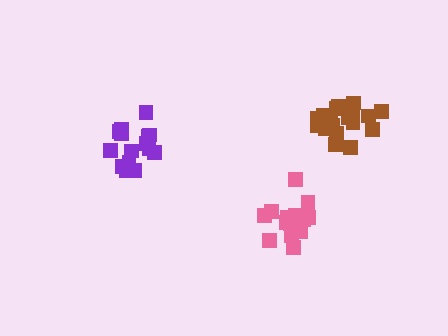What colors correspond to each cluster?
The clusters are colored: purple, pink, brown.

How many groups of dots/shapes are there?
There are 3 groups.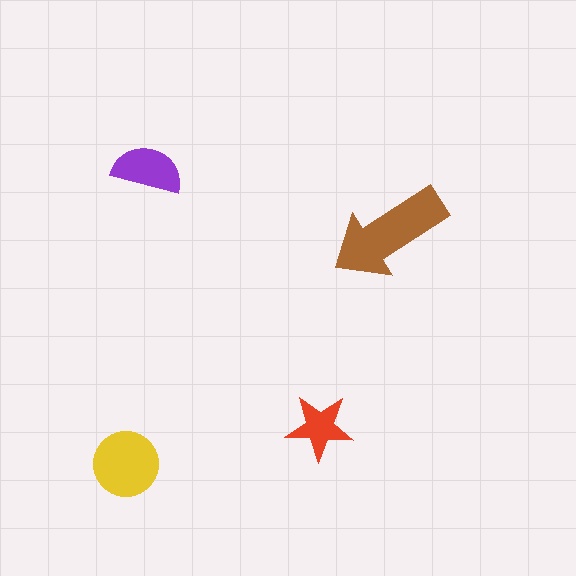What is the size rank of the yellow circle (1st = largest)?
2nd.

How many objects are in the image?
There are 4 objects in the image.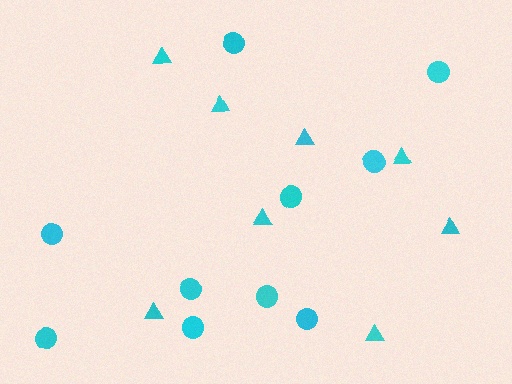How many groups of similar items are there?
There are 2 groups: one group of circles (10) and one group of triangles (8).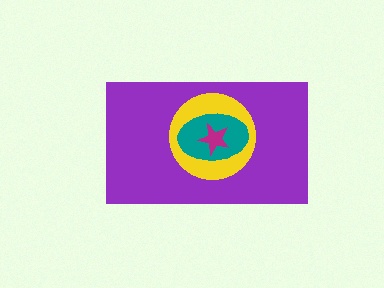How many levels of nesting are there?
4.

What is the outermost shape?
The purple rectangle.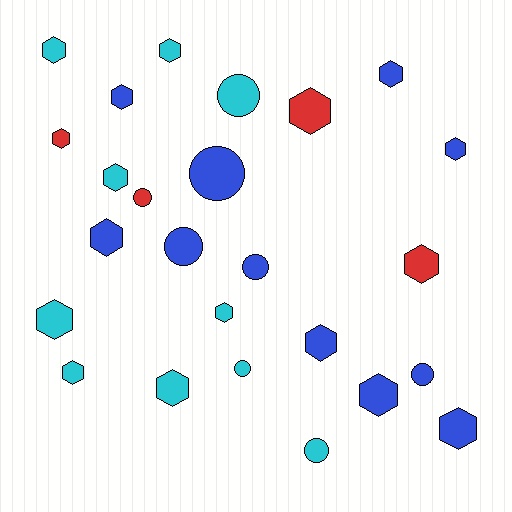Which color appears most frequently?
Blue, with 11 objects.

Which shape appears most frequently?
Hexagon, with 17 objects.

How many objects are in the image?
There are 25 objects.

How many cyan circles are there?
There are 3 cyan circles.